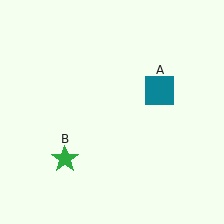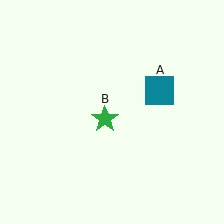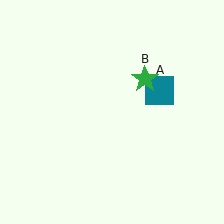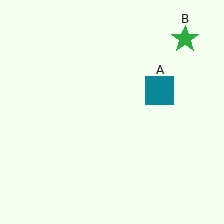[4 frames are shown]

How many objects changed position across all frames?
1 object changed position: green star (object B).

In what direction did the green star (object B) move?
The green star (object B) moved up and to the right.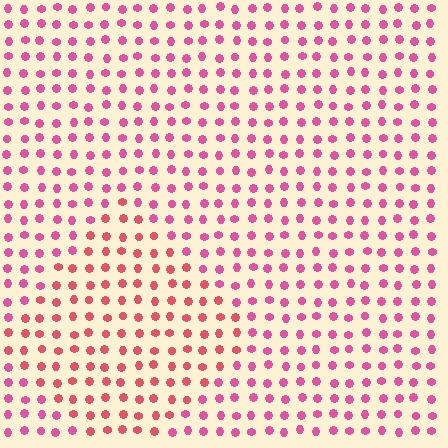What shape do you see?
I see a diamond.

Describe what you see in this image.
The image is filled with small pink elements in a uniform arrangement. A diamond-shaped region is visible where the elements are tinted to a slightly different hue, forming a subtle color boundary.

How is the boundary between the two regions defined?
The boundary is defined purely by a slight shift in hue (about 26 degrees). Spacing, size, and orientation are identical on both sides.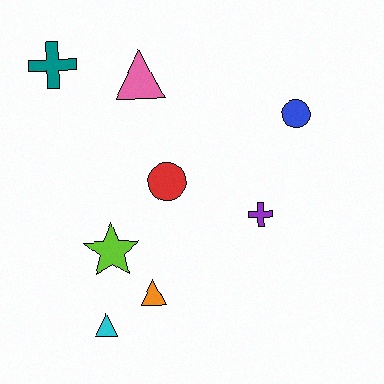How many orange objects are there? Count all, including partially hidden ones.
There is 1 orange object.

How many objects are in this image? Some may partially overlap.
There are 8 objects.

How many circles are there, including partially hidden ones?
There are 2 circles.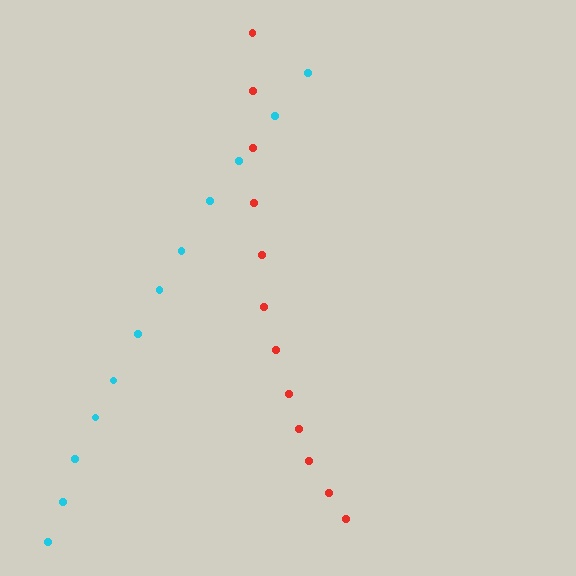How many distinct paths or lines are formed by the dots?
There are 2 distinct paths.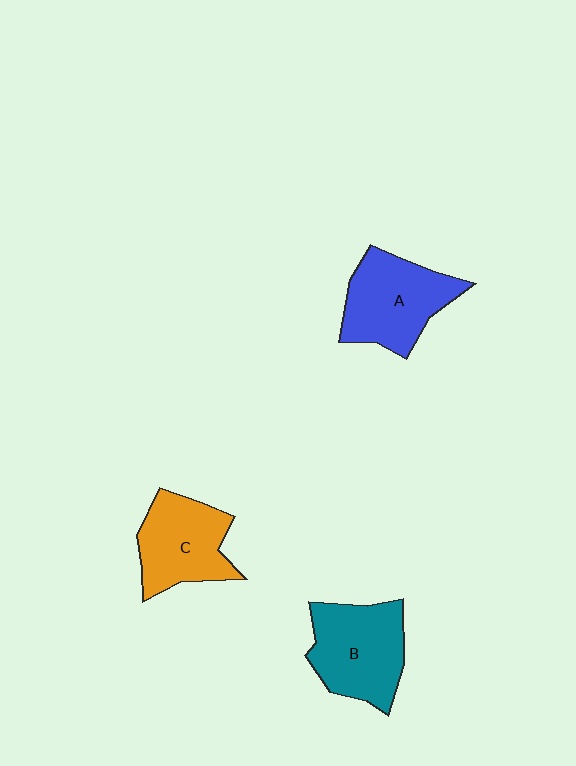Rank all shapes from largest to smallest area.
From largest to smallest: B (teal), A (blue), C (orange).